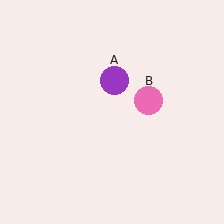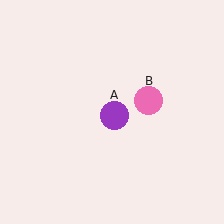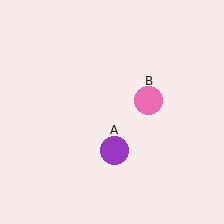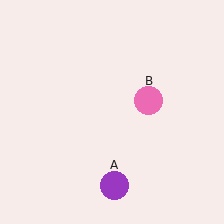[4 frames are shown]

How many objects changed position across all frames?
1 object changed position: purple circle (object A).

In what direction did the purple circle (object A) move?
The purple circle (object A) moved down.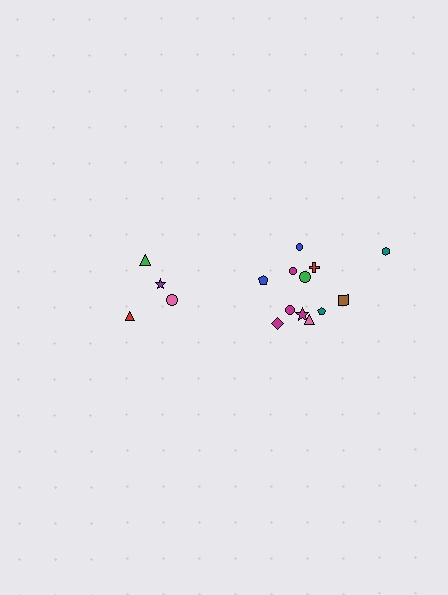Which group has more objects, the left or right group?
The right group.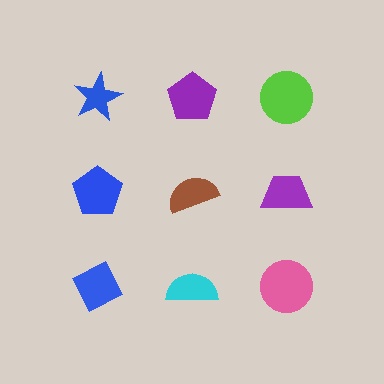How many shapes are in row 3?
3 shapes.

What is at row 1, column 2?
A purple pentagon.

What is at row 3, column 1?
A blue diamond.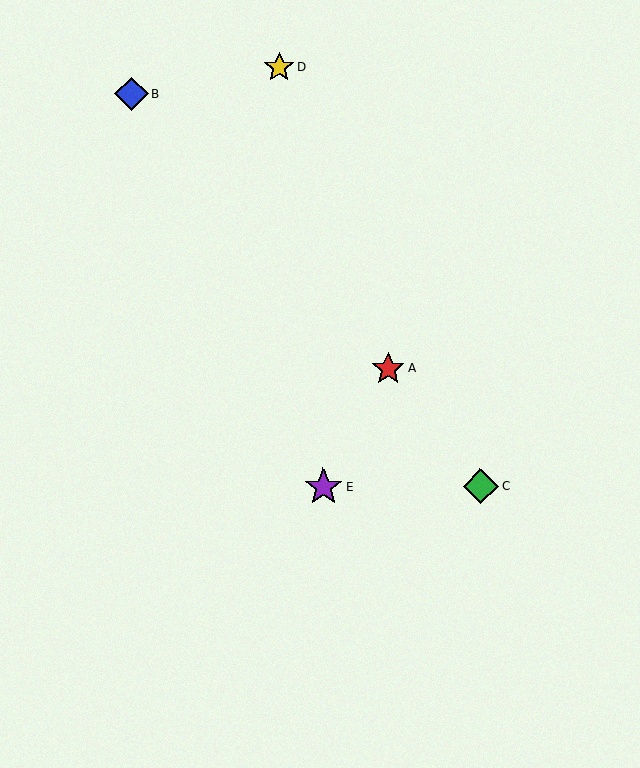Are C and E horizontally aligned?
Yes, both are at y≈486.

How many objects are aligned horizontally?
2 objects (C, E) are aligned horizontally.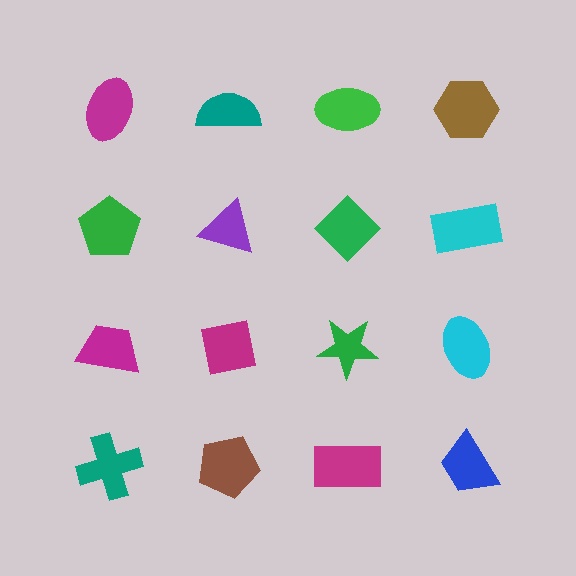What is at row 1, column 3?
A green ellipse.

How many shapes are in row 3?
4 shapes.